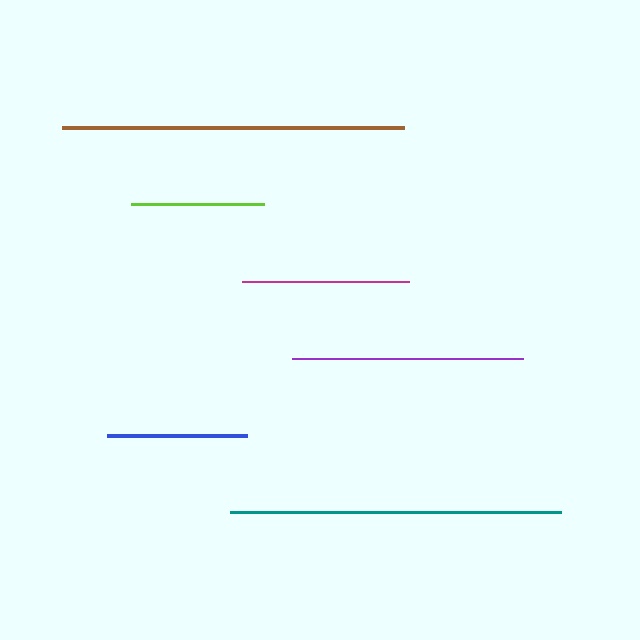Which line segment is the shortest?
The lime line is the shortest at approximately 133 pixels.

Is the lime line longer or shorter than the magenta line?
The magenta line is longer than the lime line.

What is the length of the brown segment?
The brown segment is approximately 342 pixels long.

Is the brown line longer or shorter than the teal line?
The brown line is longer than the teal line.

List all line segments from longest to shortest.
From longest to shortest: brown, teal, purple, magenta, blue, lime.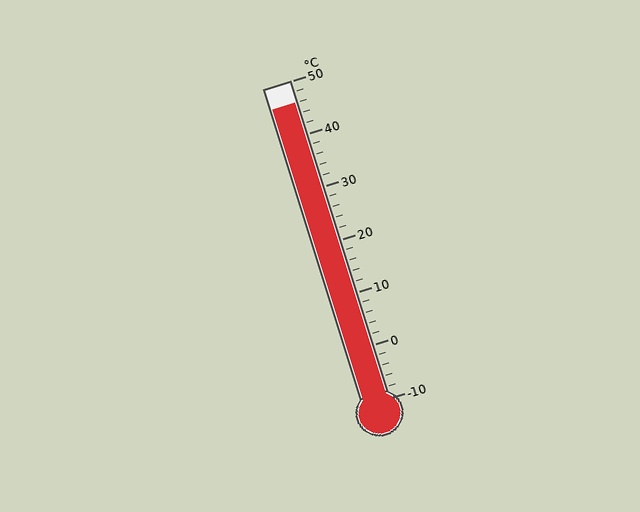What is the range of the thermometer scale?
The thermometer scale ranges from -10°C to 50°C.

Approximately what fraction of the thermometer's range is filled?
The thermometer is filled to approximately 95% of its range.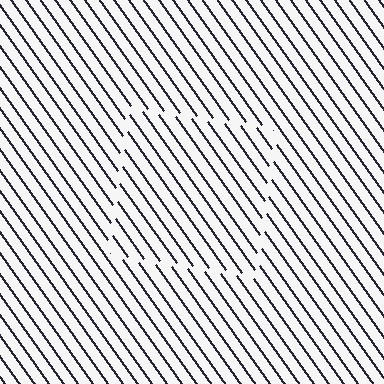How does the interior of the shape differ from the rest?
The interior of the shape contains the same grating, shifted by half a period — the contour is defined by the phase discontinuity where line-ends from the inner and outer gratings abut.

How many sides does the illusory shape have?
4 sides — the line-ends trace a square.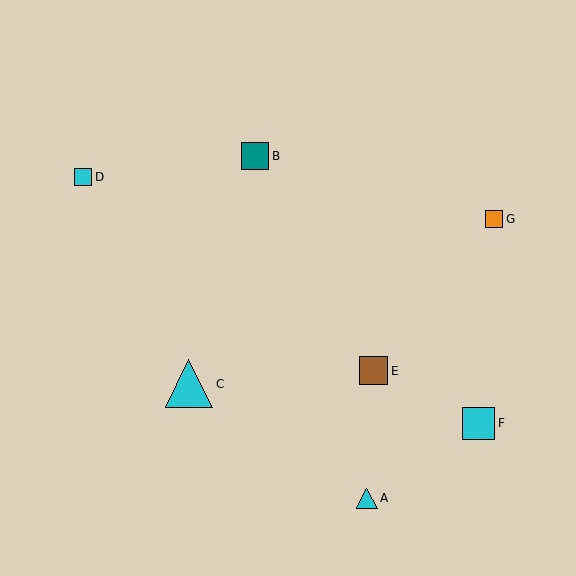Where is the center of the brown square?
The center of the brown square is at (373, 371).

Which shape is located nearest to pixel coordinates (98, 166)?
The cyan square (labeled D) at (83, 177) is nearest to that location.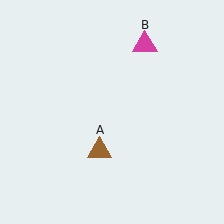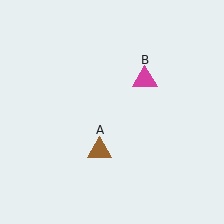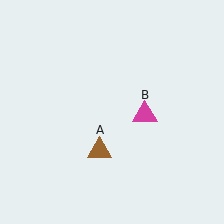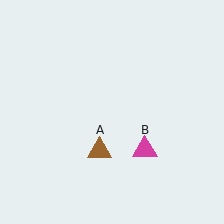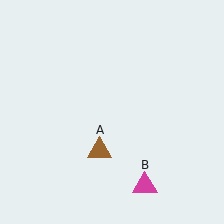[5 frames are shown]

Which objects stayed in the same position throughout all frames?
Brown triangle (object A) remained stationary.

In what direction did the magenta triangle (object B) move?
The magenta triangle (object B) moved down.